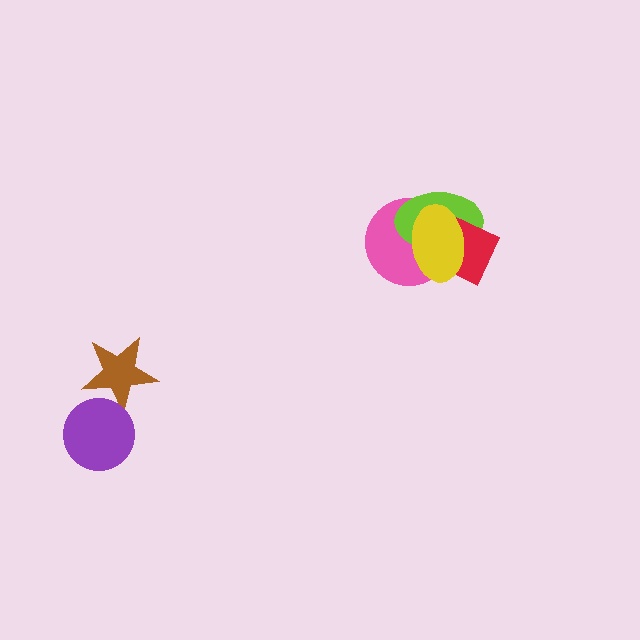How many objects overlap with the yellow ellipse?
3 objects overlap with the yellow ellipse.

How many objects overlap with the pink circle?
3 objects overlap with the pink circle.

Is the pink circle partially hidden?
Yes, it is partially covered by another shape.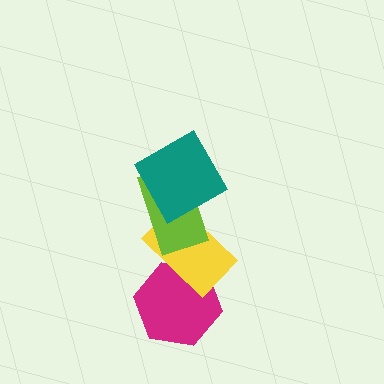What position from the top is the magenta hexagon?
The magenta hexagon is 4th from the top.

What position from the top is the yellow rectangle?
The yellow rectangle is 3rd from the top.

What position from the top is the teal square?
The teal square is 1st from the top.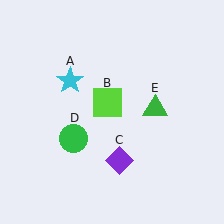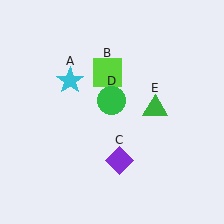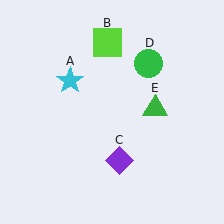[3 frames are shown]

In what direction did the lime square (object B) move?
The lime square (object B) moved up.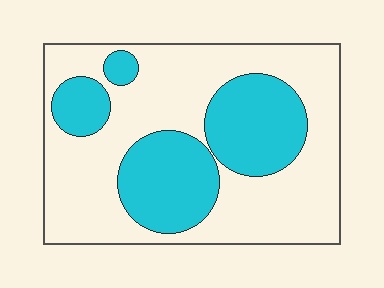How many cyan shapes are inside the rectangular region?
4.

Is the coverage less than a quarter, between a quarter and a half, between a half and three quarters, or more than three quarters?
Between a quarter and a half.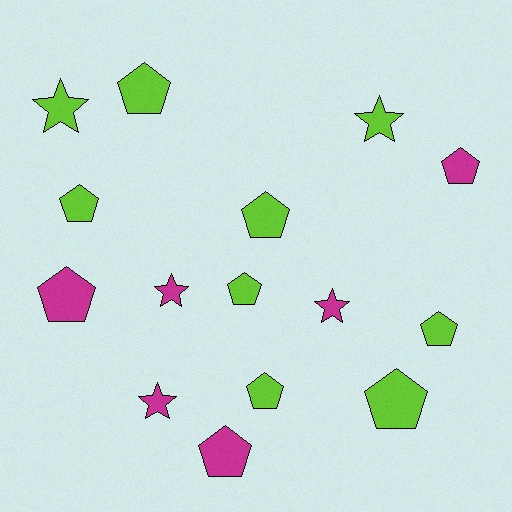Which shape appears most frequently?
Pentagon, with 10 objects.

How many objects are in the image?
There are 15 objects.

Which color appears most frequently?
Lime, with 9 objects.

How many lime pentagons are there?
There are 7 lime pentagons.